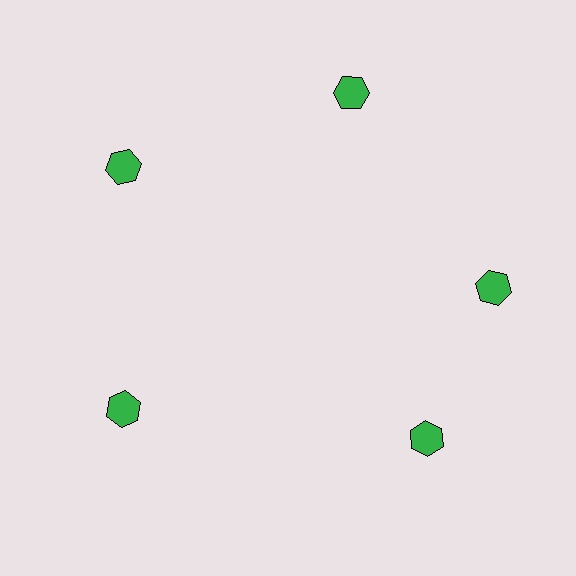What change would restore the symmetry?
The symmetry would be restored by rotating it back into even spacing with its neighbors so that all 5 hexagons sit at equal angles and equal distance from the center.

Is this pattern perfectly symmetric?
No. The 5 green hexagons are arranged in a ring, but one element near the 5 o'clock position is rotated out of alignment along the ring, breaking the 5-fold rotational symmetry.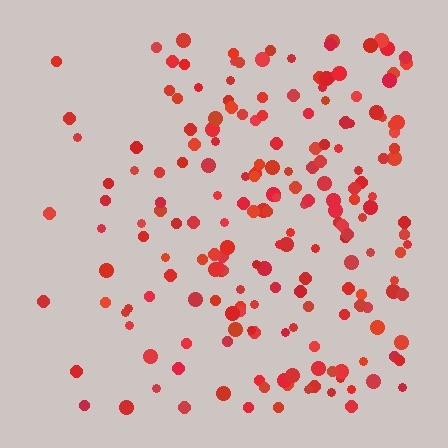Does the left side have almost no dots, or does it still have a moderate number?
Still a moderate number, just noticeably fewer than the right.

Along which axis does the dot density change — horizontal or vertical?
Horizontal.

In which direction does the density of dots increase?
From left to right, with the right side densest.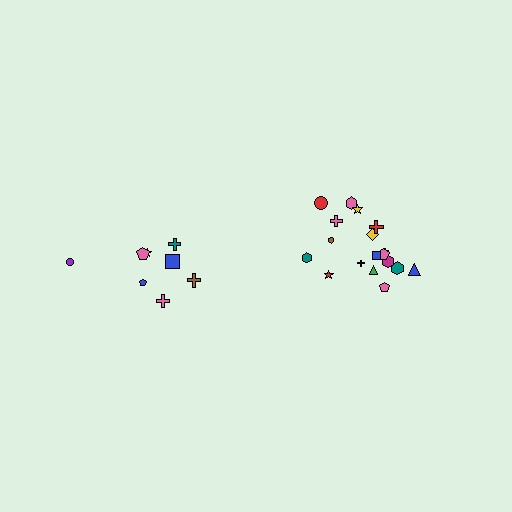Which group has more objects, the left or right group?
The right group.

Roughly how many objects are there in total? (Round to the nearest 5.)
Roughly 25 objects in total.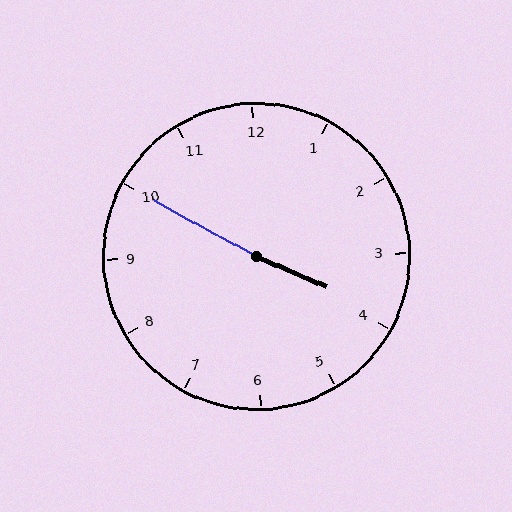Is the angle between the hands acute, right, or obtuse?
It is obtuse.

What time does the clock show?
3:50.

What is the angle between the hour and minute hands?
Approximately 175 degrees.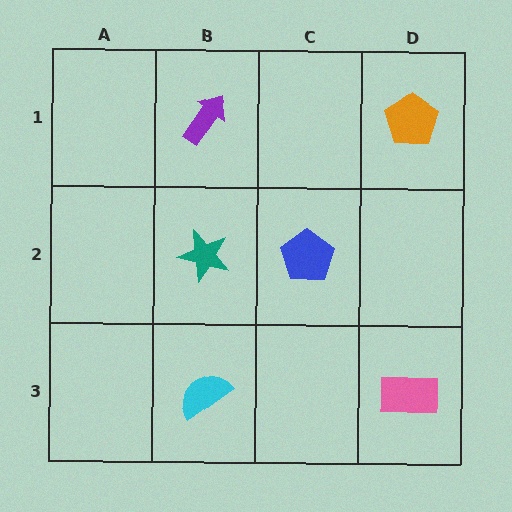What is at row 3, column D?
A pink rectangle.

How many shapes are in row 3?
2 shapes.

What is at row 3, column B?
A cyan semicircle.